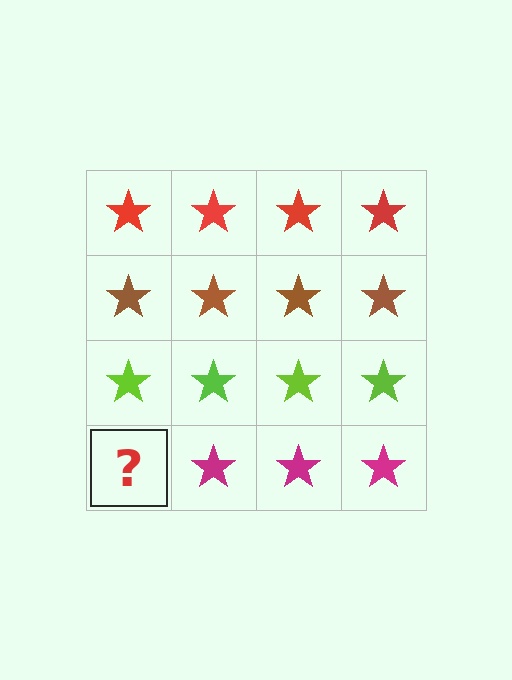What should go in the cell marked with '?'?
The missing cell should contain a magenta star.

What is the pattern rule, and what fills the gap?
The rule is that each row has a consistent color. The gap should be filled with a magenta star.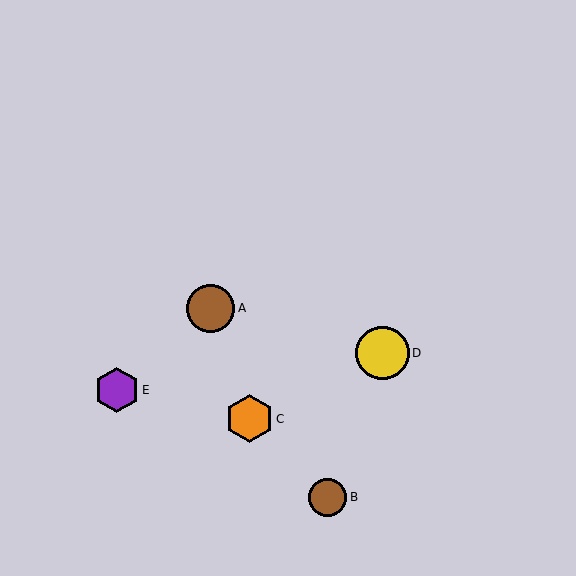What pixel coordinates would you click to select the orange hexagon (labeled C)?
Click at (249, 419) to select the orange hexagon C.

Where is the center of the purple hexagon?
The center of the purple hexagon is at (117, 390).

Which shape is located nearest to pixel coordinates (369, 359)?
The yellow circle (labeled D) at (382, 353) is nearest to that location.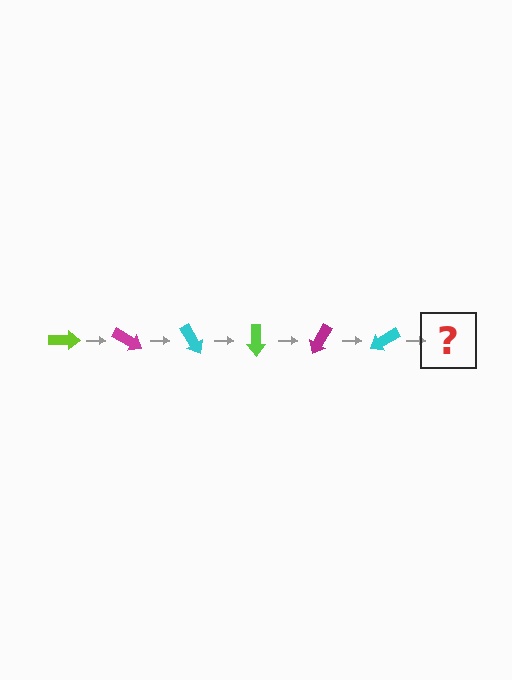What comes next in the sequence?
The next element should be a lime arrow, rotated 180 degrees from the start.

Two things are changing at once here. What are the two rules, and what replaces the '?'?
The two rules are that it rotates 30 degrees each step and the color cycles through lime, magenta, and cyan. The '?' should be a lime arrow, rotated 180 degrees from the start.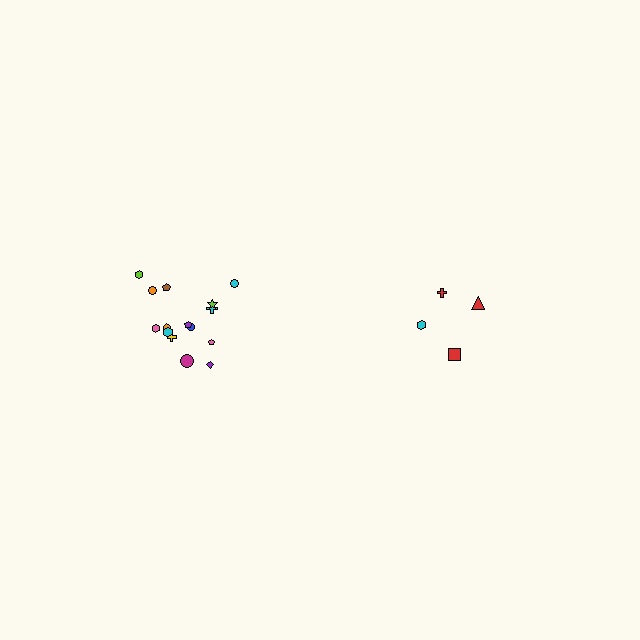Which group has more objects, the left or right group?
The left group.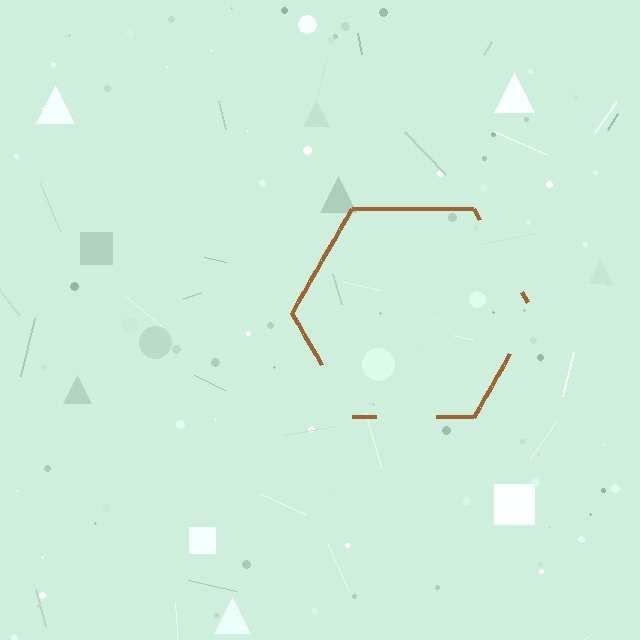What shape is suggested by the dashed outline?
The dashed outline suggests a hexagon.